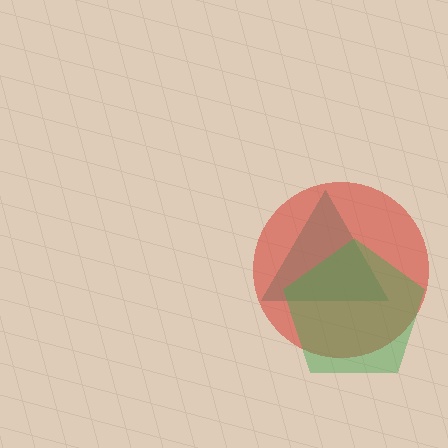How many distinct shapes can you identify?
There are 3 distinct shapes: a teal triangle, a red circle, a green pentagon.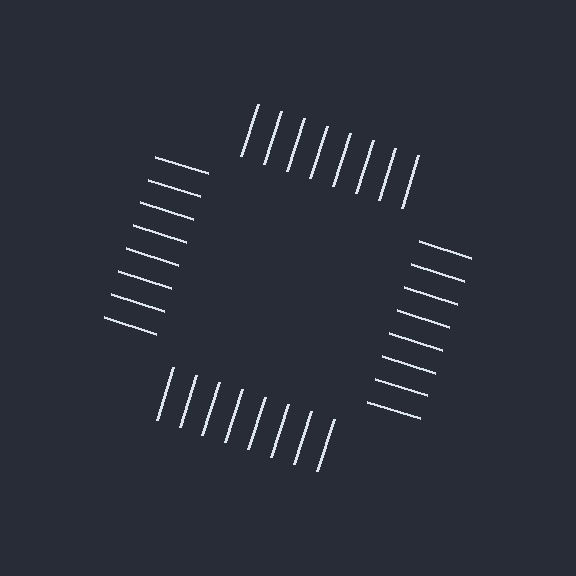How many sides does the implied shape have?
4 sides — the line-ends trace a square.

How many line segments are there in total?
32 — 8 along each of the 4 edges.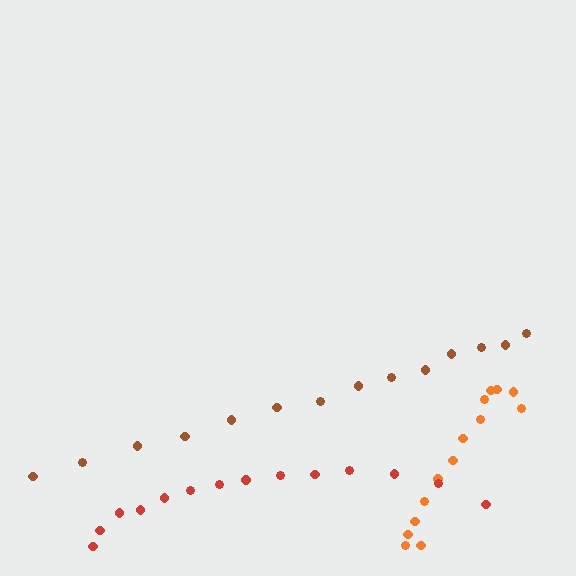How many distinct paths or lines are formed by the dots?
There are 3 distinct paths.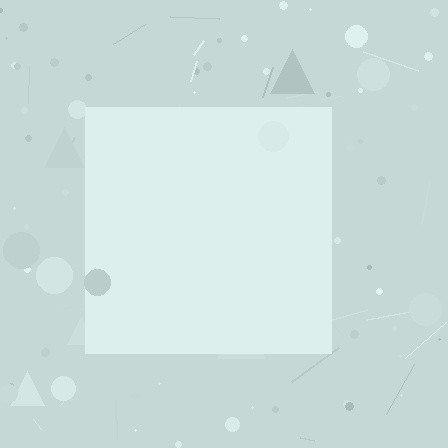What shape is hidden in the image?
A square is hidden in the image.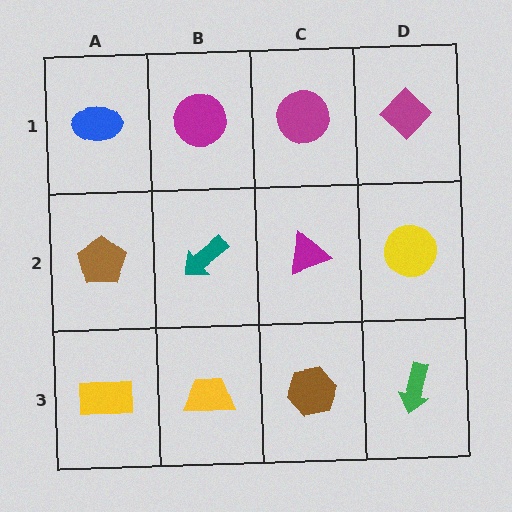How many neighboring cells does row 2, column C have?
4.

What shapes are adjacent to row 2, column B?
A magenta circle (row 1, column B), a yellow trapezoid (row 3, column B), a brown pentagon (row 2, column A), a magenta triangle (row 2, column C).